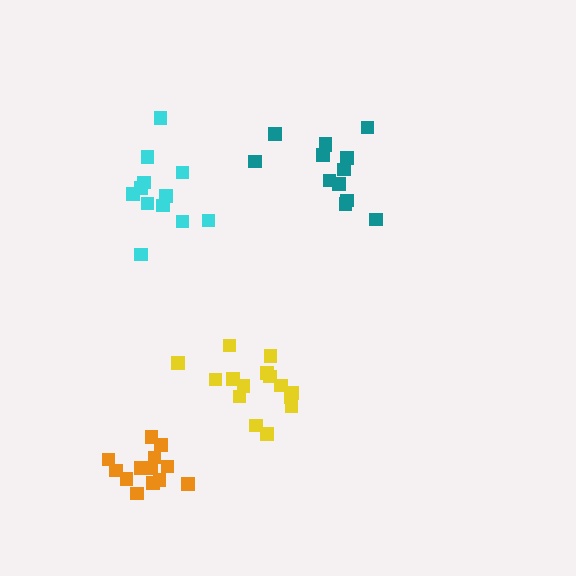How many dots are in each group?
Group 1: 13 dots, Group 2: 15 dots, Group 3: 13 dots, Group 4: 12 dots (53 total).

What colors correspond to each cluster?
The clusters are colored: teal, yellow, orange, cyan.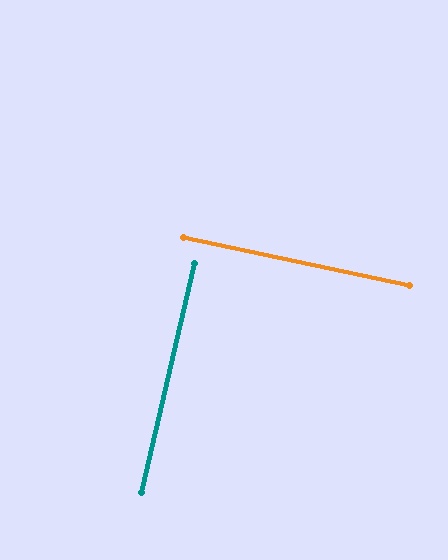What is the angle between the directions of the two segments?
Approximately 89 degrees.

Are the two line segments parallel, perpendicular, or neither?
Perpendicular — they meet at approximately 89°.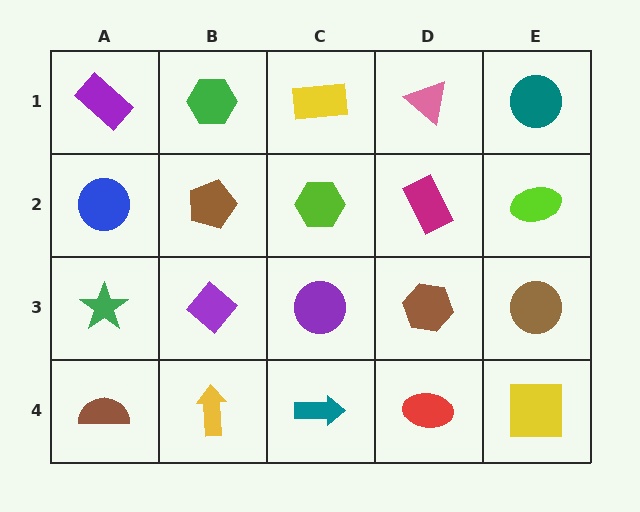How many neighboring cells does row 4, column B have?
3.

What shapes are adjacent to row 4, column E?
A brown circle (row 3, column E), a red ellipse (row 4, column D).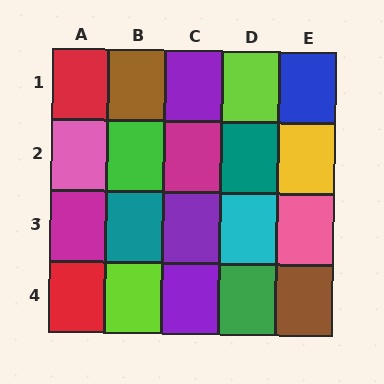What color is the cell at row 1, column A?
Red.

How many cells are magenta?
2 cells are magenta.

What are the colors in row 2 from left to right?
Pink, green, magenta, teal, yellow.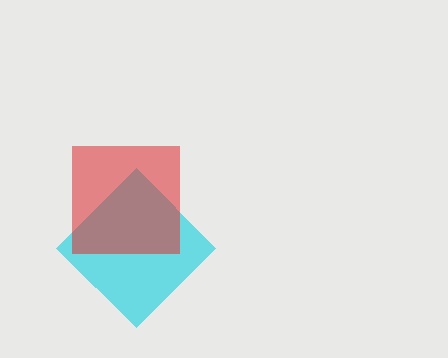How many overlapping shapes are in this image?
There are 2 overlapping shapes in the image.